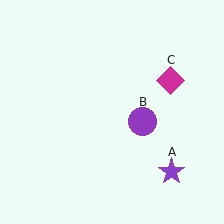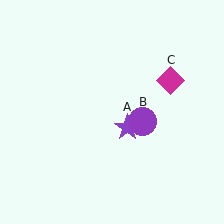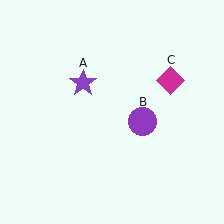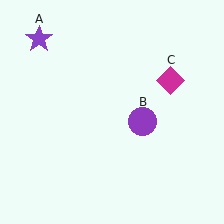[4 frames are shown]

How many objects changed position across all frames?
1 object changed position: purple star (object A).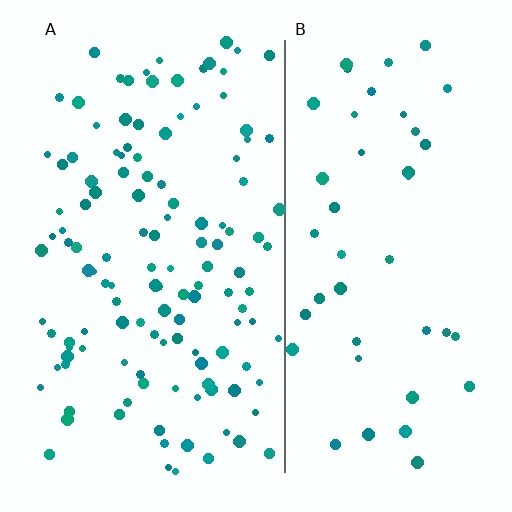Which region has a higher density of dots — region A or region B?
A (the left).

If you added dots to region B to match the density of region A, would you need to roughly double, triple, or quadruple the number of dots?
Approximately triple.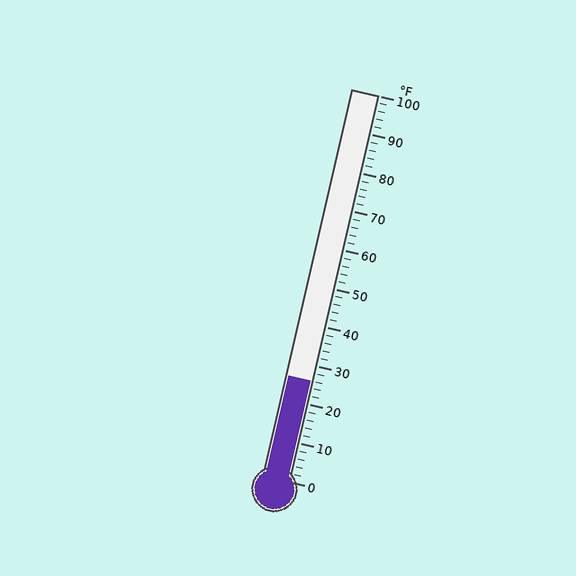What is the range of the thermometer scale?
The thermometer scale ranges from 0°F to 100°F.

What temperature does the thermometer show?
The thermometer shows approximately 26°F.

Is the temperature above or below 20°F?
The temperature is above 20°F.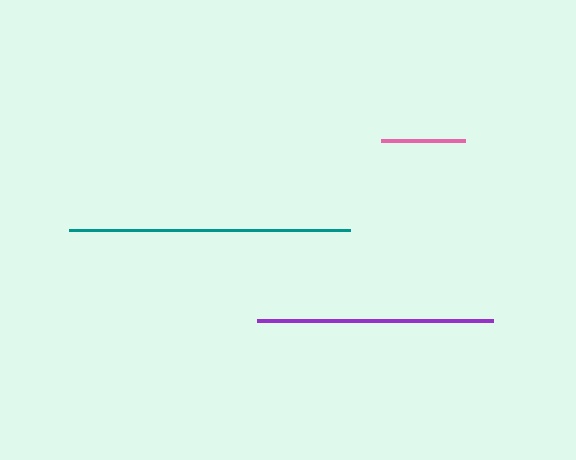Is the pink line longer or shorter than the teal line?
The teal line is longer than the pink line.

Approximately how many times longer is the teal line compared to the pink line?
The teal line is approximately 3.3 times the length of the pink line.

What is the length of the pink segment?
The pink segment is approximately 84 pixels long.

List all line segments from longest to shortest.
From longest to shortest: teal, purple, pink.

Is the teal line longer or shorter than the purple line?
The teal line is longer than the purple line.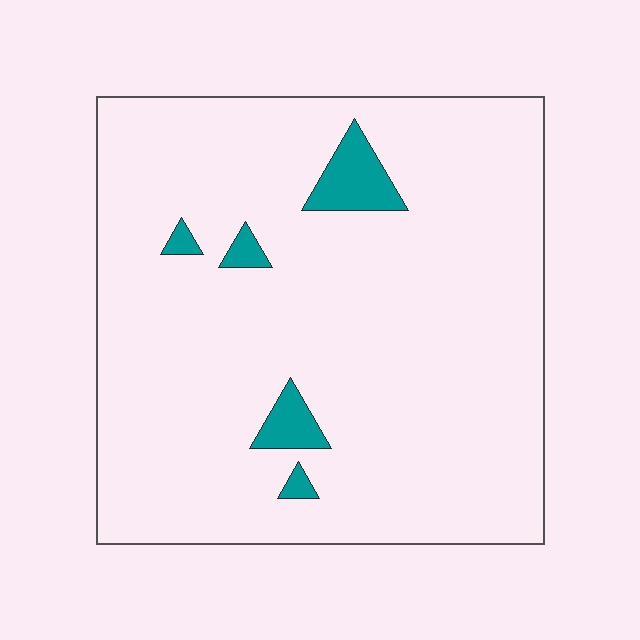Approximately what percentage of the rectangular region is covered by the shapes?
Approximately 5%.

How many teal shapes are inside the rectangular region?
5.